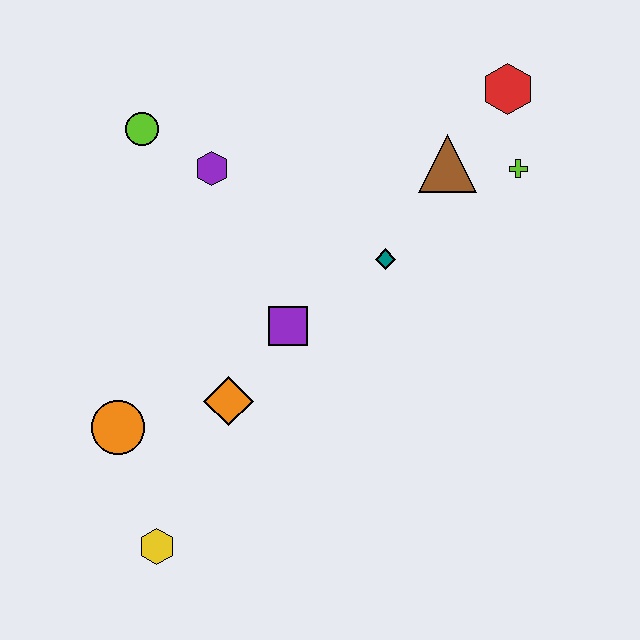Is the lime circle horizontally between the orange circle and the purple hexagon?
Yes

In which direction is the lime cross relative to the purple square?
The lime cross is to the right of the purple square.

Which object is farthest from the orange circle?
The red hexagon is farthest from the orange circle.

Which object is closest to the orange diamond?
The purple square is closest to the orange diamond.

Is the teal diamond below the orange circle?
No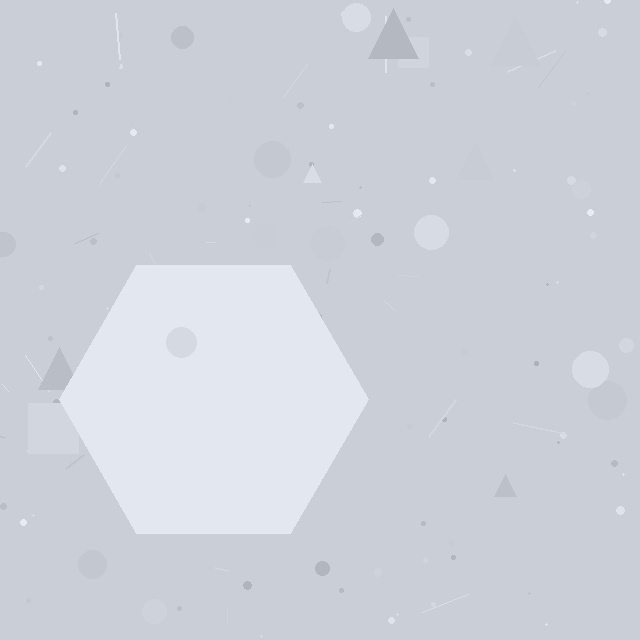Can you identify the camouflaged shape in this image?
The camouflaged shape is a hexagon.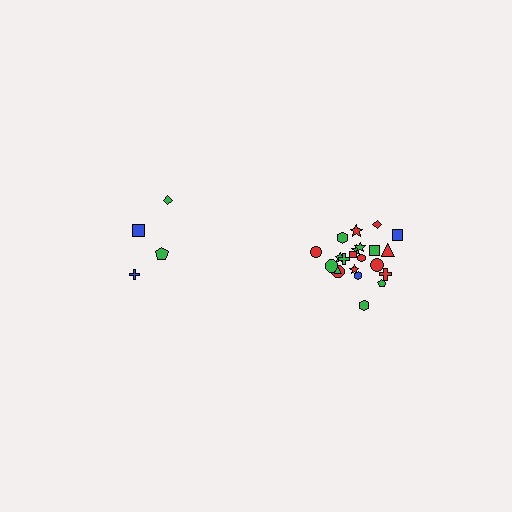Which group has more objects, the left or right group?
The right group.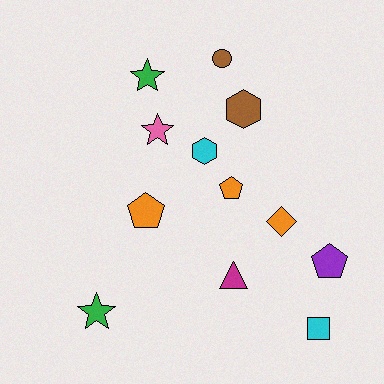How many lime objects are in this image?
There are no lime objects.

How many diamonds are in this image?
There is 1 diamond.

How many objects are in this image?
There are 12 objects.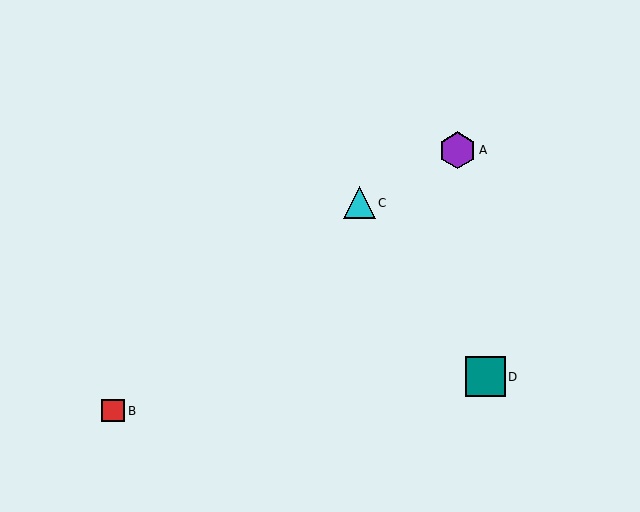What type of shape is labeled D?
Shape D is a teal square.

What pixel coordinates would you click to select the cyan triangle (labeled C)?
Click at (359, 203) to select the cyan triangle C.